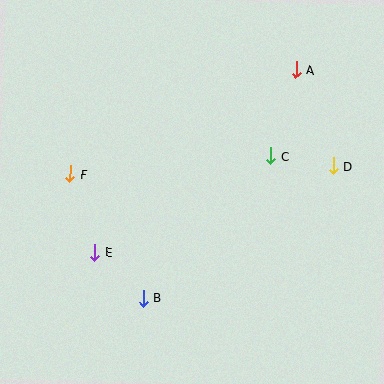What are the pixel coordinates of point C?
Point C is at (271, 156).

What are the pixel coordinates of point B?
Point B is at (143, 298).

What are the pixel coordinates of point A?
Point A is at (296, 70).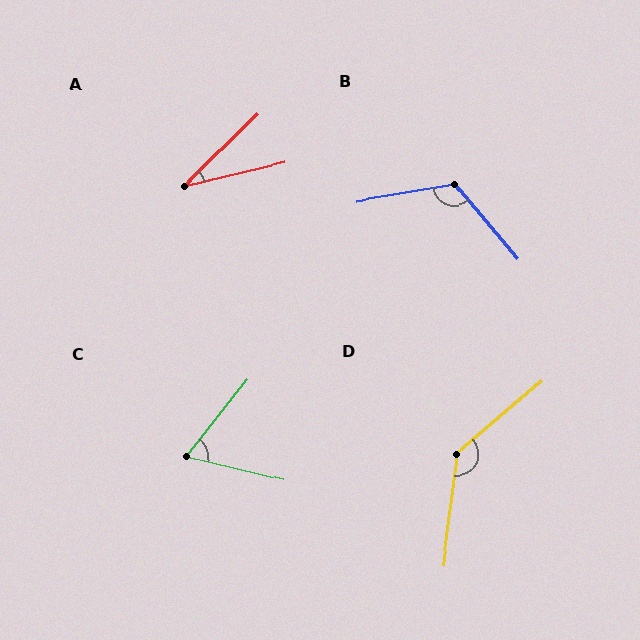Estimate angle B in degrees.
Approximately 120 degrees.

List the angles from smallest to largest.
A (31°), C (65°), B (120°), D (138°).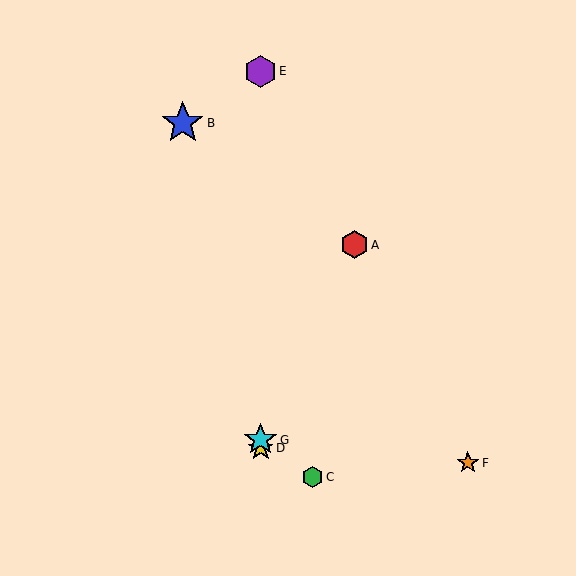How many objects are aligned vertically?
3 objects (D, E, G) are aligned vertically.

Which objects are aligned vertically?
Objects D, E, G are aligned vertically.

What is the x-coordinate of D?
Object D is at x≈261.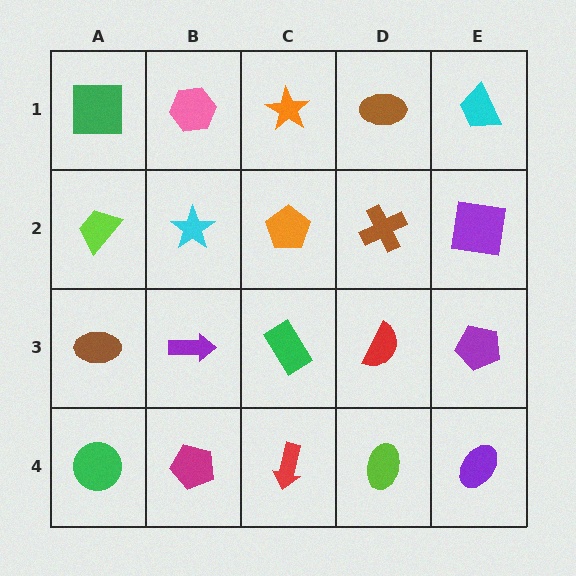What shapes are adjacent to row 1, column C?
An orange pentagon (row 2, column C), a pink hexagon (row 1, column B), a brown ellipse (row 1, column D).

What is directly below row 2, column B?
A purple arrow.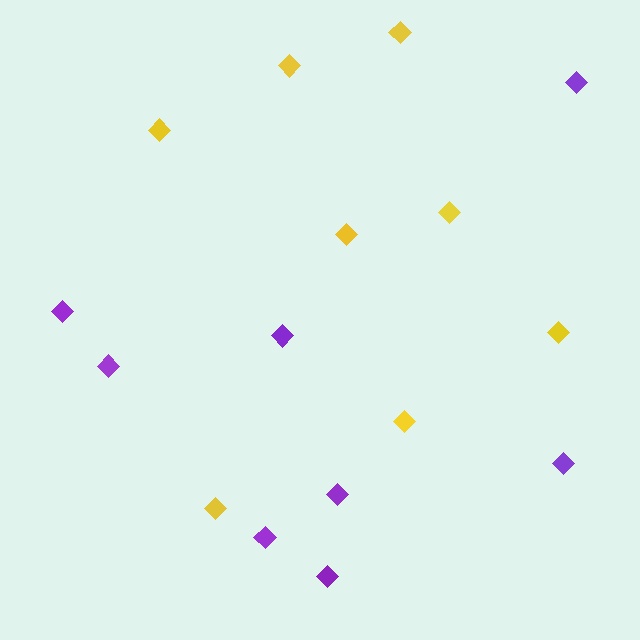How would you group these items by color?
There are 2 groups: one group of purple diamonds (8) and one group of yellow diamonds (8).